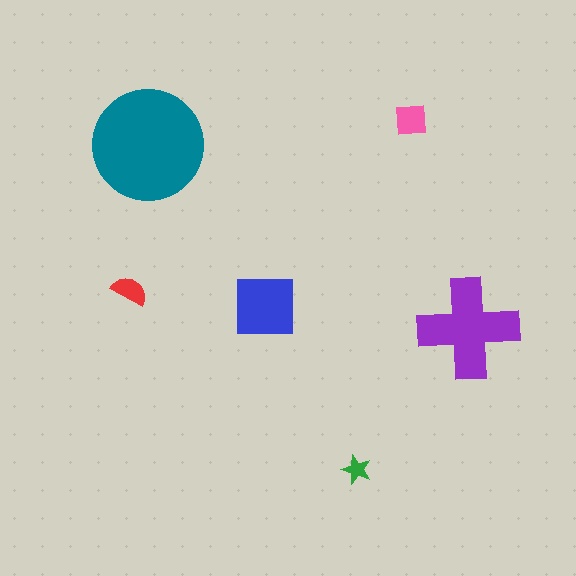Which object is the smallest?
The green star.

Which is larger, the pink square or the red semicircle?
The pink square.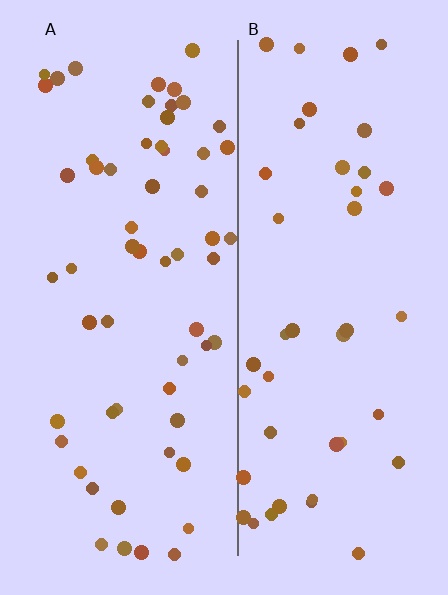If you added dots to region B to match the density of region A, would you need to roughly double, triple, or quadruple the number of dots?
Approximately double.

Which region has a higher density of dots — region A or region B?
A (the left).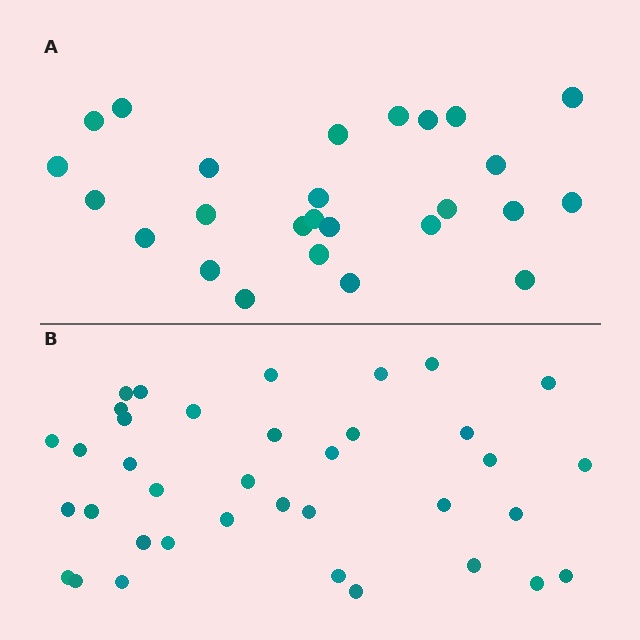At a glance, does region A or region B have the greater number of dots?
Region B (the bottom region) has more dots.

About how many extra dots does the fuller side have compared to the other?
Region B has roughly 12 or so more dots than region A.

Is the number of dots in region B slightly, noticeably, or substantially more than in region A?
Region B has noticeably more, but not dramatically so. The ratio is roughly 1.4 to 1.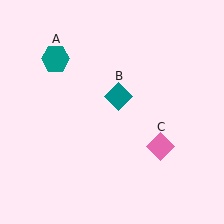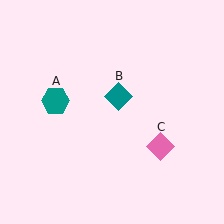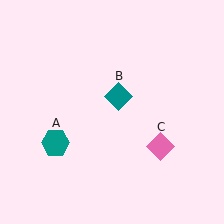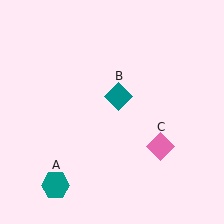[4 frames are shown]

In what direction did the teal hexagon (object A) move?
The teal hexagon (object A) moved down.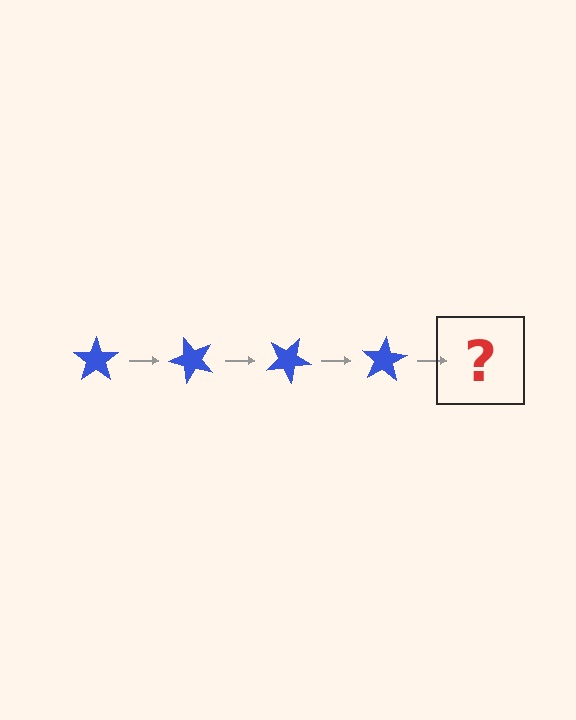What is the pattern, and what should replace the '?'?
The pattern is that the star rotates 50 degrees each step. The '?' should be a blue star rotated 200 degrees.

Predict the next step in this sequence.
The next step is a blue star rotated 200 degrees.